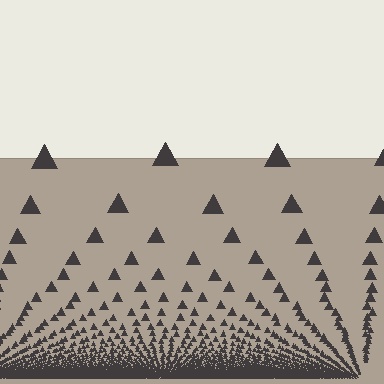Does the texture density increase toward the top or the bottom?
Density increases toward the bottom.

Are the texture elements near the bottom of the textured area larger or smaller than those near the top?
Smaller. The gradient is inverted — elements near the bottom are smaller and denser.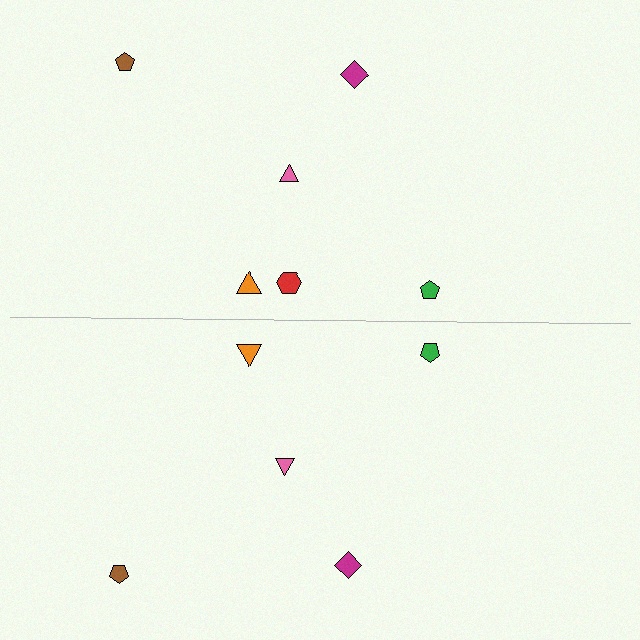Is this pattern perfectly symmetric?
No, the pattern is not perfectly symmetric. A red hexagon is missing from the bottom side.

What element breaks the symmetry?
A red hexagon is missing from the bottom side.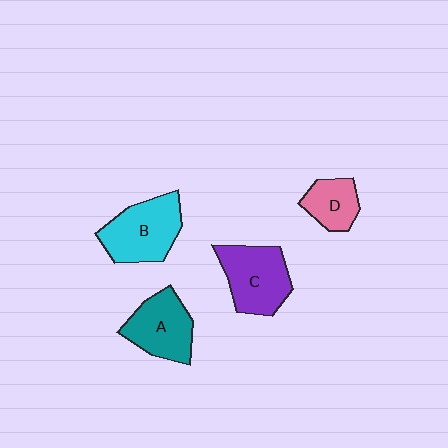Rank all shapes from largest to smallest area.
From largest to smallest: B (cyan), C (purple), A (teal), D (pink).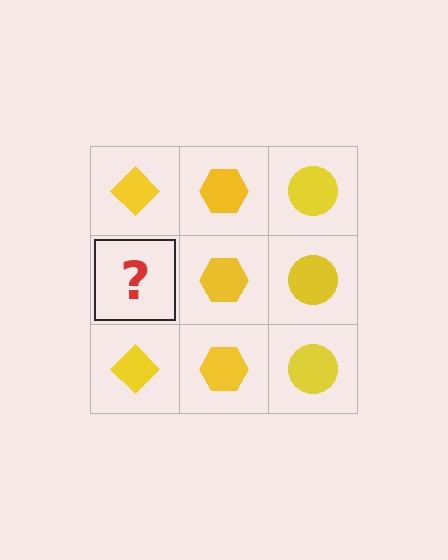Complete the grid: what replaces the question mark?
The question mark should be replaced with a yellow diamond.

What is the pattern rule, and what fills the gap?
The rule is that each column has a consistent shape. The gap should be filled with a yellow diamond.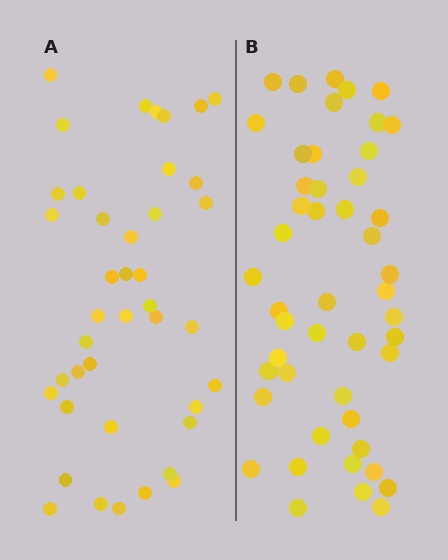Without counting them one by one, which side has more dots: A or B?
Region B (the right region) has more dots.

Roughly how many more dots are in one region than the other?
Region B has roughly 8 or so more dots than region A.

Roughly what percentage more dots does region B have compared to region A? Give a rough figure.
About 15% more.